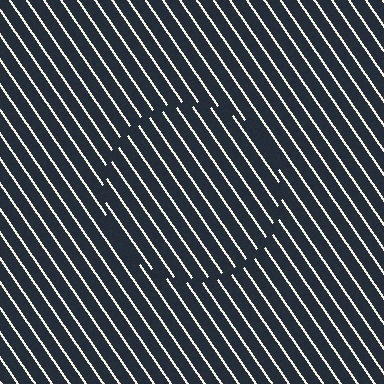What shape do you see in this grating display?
An illusory circle. The interior of the shape contains the same grating, shifted by half a period — the contour is defined by the phase discontinuity where line-ends from the inner and outer gratings abut.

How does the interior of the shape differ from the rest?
The interior of the shape contains the same grating, shifted by half a period — the contour is defined by the phase discontinuity where line-ends from the inner and outer gratings abut.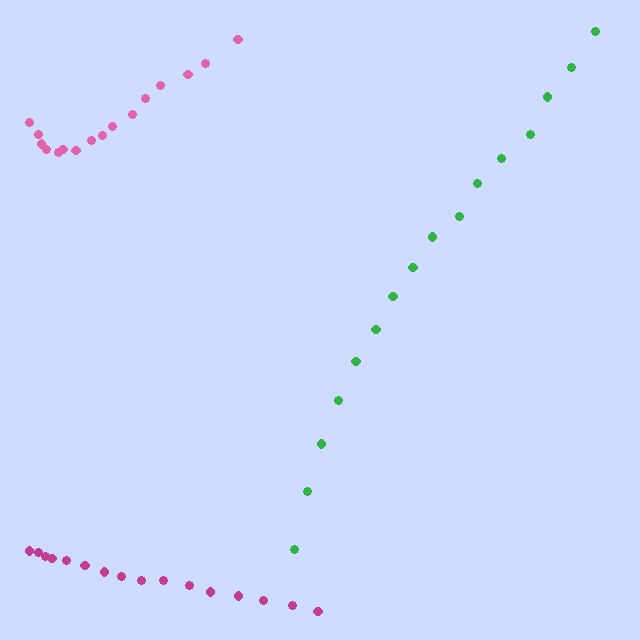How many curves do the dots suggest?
There are 3 distinct paths.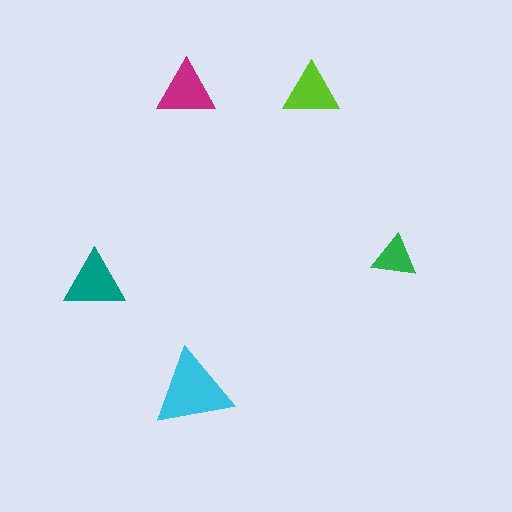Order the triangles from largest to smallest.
the cyan one, the teal one, the magenta one, the lime one, the green one.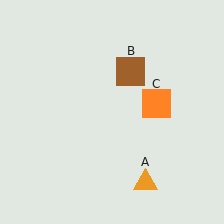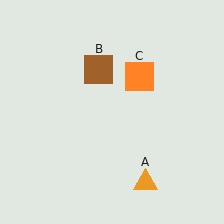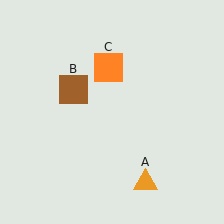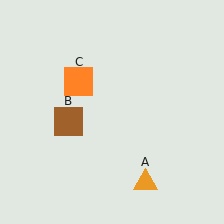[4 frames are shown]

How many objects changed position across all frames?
2 objects changed position: brown square (object B), orange square (object C).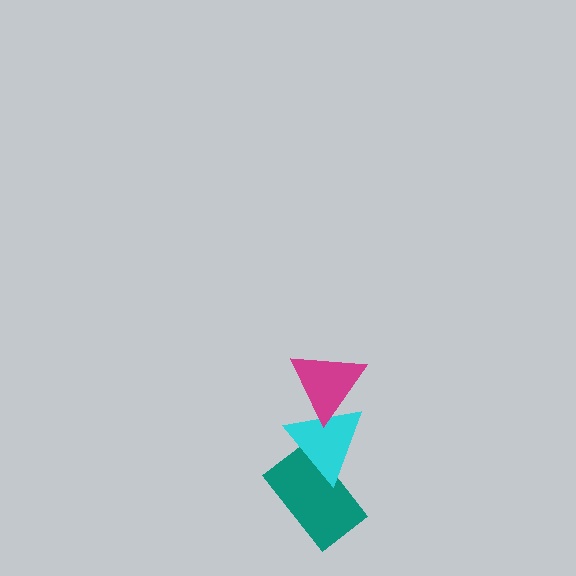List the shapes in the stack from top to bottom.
From top to bottom: the magenta triangle, the cyan triangle, the teal rectangle.